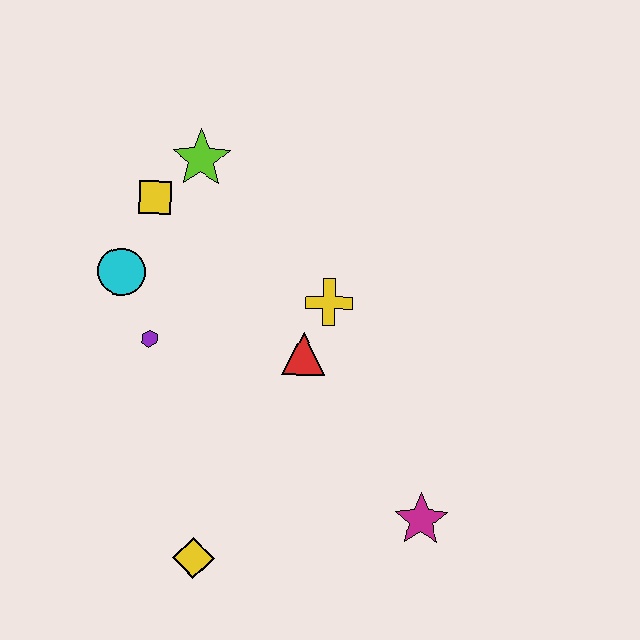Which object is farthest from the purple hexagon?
The magenta star is farthest from the purple hexagon.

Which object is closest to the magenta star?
The red triangle is closest to the magenta star.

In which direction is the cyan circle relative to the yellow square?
The cyan circle is below the yellow square.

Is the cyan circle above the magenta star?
Yes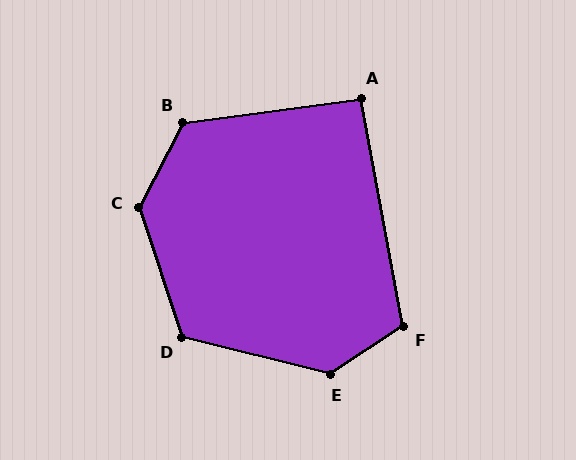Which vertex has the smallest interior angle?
A, at approximately 93 degrees.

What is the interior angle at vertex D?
Approximately 123 degrees (obtuse).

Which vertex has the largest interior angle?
C, at approximately 135 degrees.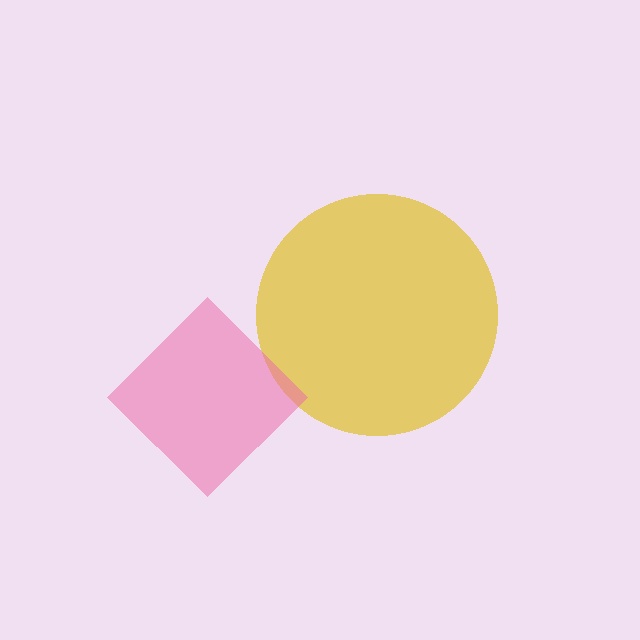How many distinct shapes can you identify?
There are 2 distinct shapes: a yellow circle, a pink diamond.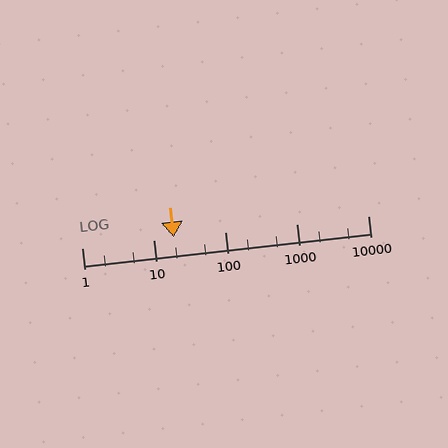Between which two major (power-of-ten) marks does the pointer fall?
The pointer is between 10 and 100.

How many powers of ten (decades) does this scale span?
The scale spans 4 decades, from 1 to 10000.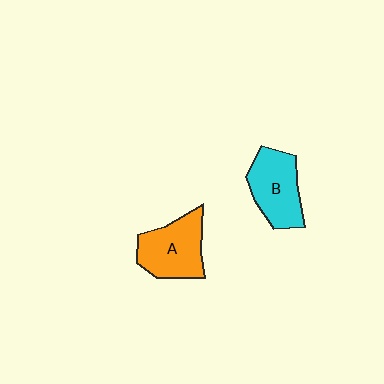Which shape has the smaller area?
Shape B (cyan).